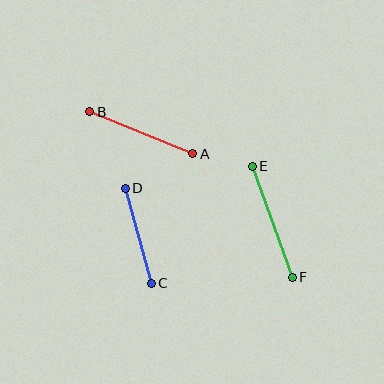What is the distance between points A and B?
The distance is approximately 111 pixels.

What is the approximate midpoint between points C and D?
The midpoint is at approximately (138, 236) pixels.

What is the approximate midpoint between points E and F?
The midpoint is at approximately (272, 222) pixels.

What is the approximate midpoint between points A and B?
The midpoint is at approximately (141, 133) pixels.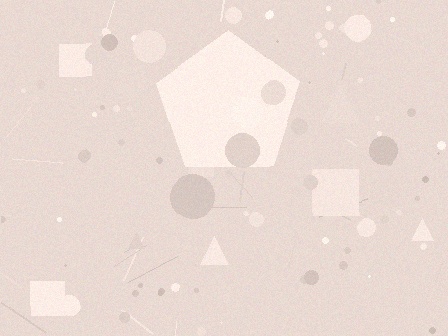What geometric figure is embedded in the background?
A pentagon is embedded in the background.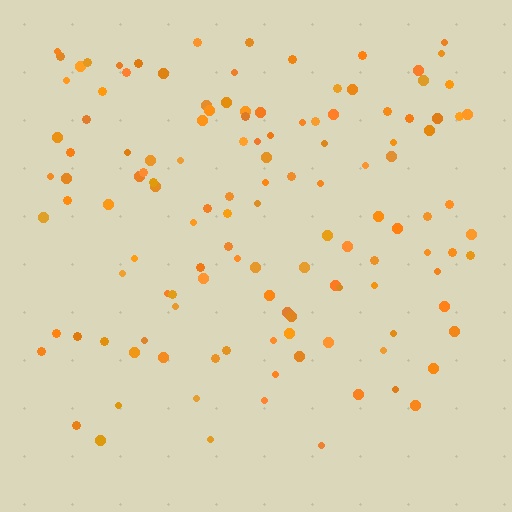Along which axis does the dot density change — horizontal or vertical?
Vertical.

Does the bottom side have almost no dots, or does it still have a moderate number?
Still a moderate number, just noticeably fewer than the top.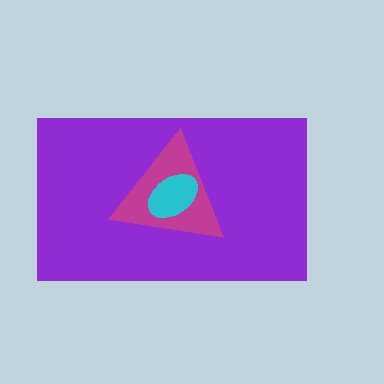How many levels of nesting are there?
3.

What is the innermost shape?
The cyan ellipse.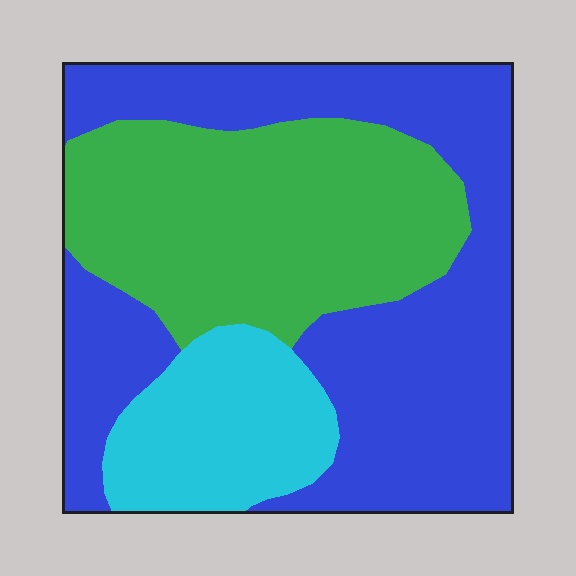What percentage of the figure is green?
Green covers around 35% of the figure.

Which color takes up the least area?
Cyan, at roughly 15%.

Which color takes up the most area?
Blue, at roughly 50%.